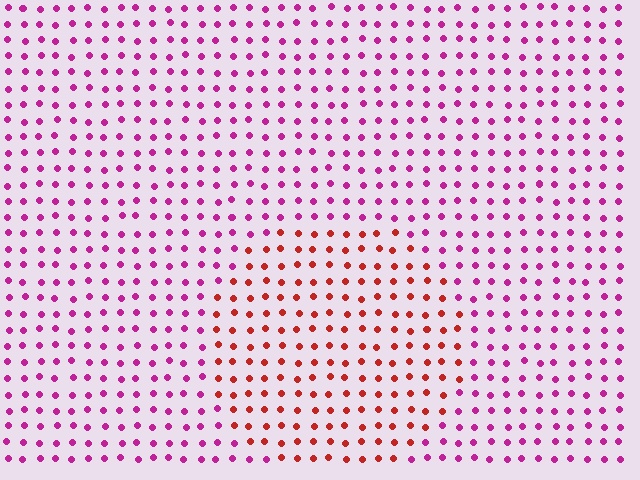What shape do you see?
I see a circle.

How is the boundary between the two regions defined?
The boundary is defined purely by a slight shift in hue (about 46 degrees). Spacing, size, and orientation are identical on both sides.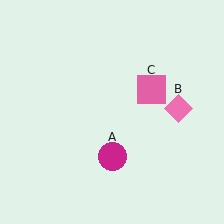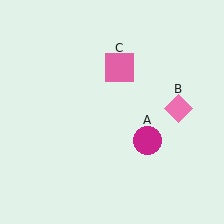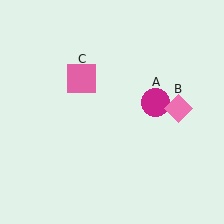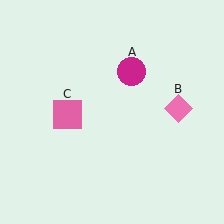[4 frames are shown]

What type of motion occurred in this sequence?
The magenta circle (object A), pink square (object C) rotated counterclockwise around the center of the scene.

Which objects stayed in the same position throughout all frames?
Pink diamond (object B) remained stationary.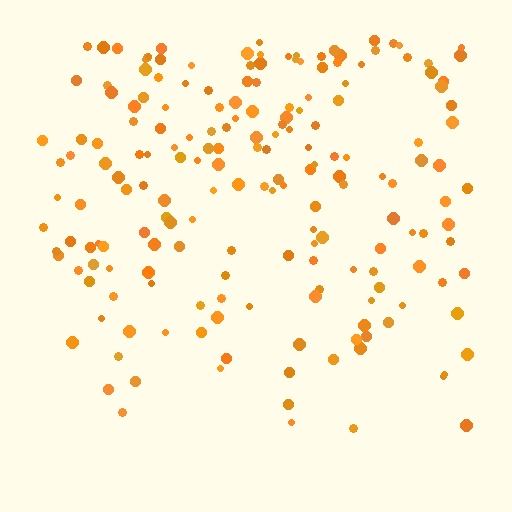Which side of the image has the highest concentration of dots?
The top.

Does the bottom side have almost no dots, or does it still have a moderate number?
Still a moderate number, just noticeably fewer than the top.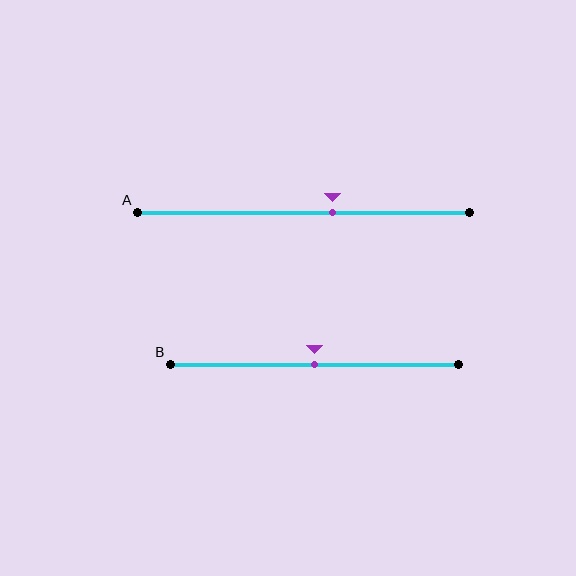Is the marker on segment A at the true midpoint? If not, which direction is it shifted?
No, the marker on segment A is shifted to the right by about 9% of the segment length.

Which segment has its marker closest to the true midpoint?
Segment B has its marker closest to the true midpoint.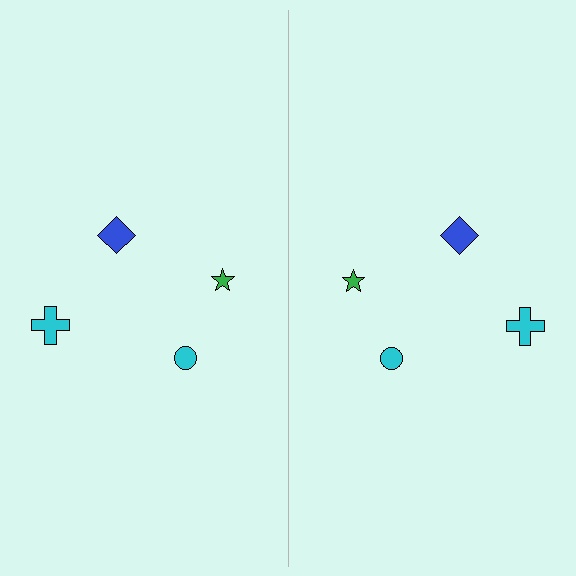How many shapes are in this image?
There are 8 shapes in this image.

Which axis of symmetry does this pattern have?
The pattern has a vertical axis of symmetry running through the center of the image.